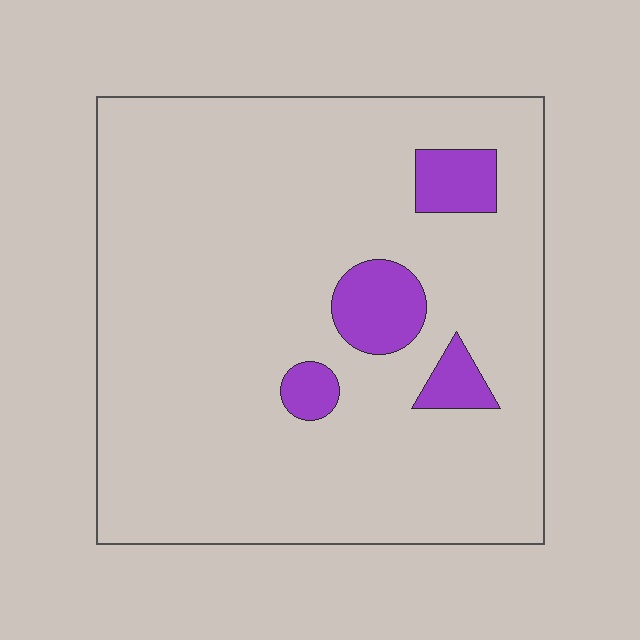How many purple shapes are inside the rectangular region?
4.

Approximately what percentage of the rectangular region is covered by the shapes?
Approximately 10%.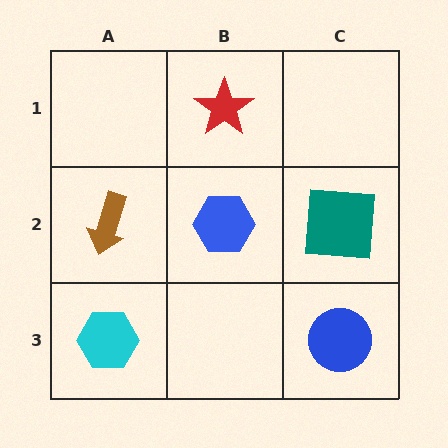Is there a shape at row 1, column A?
No, that cell is empty.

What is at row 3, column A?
A cyan hexagon.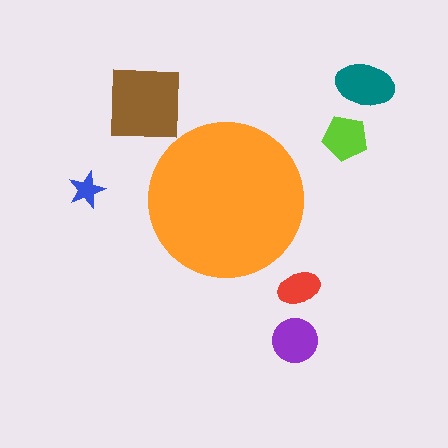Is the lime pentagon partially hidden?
No, the lime pentagon is fully visible.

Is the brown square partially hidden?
No, the brown square is fully visible.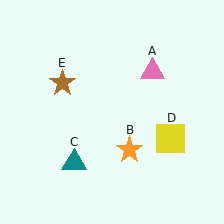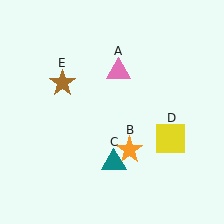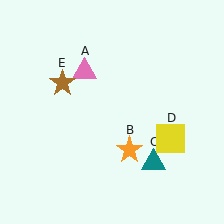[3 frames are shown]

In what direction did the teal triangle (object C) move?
The teal triangle (object C) moved right.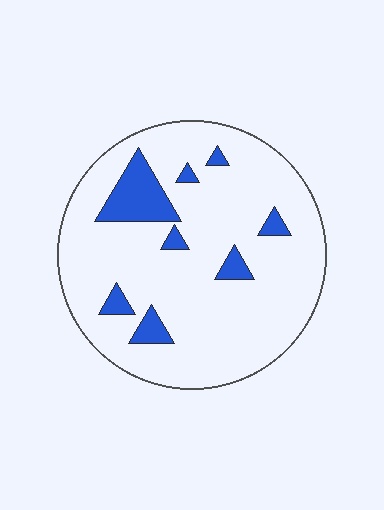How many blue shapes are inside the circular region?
8.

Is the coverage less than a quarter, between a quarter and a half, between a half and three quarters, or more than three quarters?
Less than a quarter.